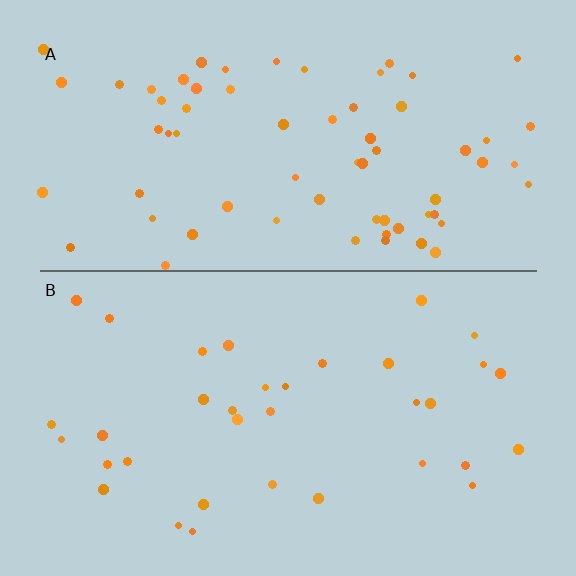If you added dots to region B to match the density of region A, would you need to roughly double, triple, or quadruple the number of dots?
Approximately double.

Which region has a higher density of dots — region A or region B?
A (the top).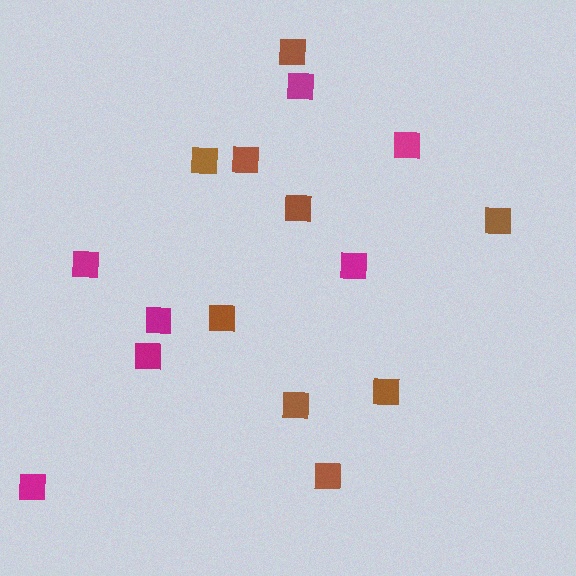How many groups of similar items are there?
There are 2 groups: one group of brown squares (9) and one group of magenta squares (7).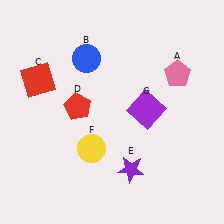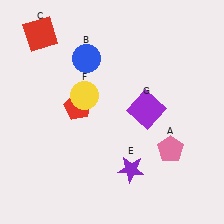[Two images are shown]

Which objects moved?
The objects that moved are: the pink pentagon (A), the red square (C), the yellow circle (F).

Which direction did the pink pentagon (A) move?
The pink pentagon (A) moved down.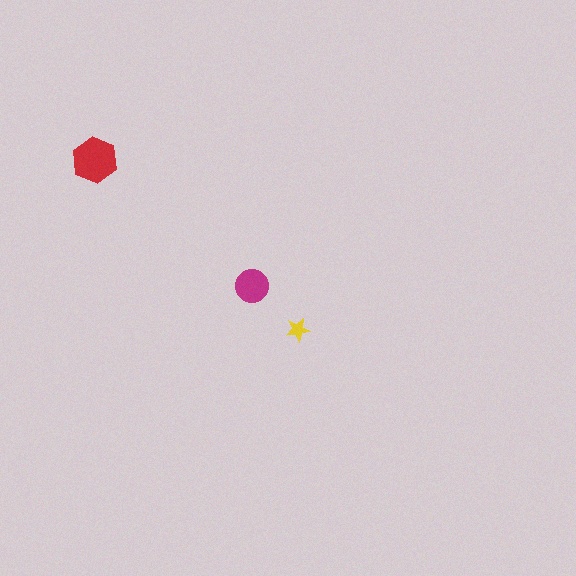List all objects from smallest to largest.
The yellow star, the magenta circle, the red hexagon.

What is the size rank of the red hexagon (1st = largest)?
1st.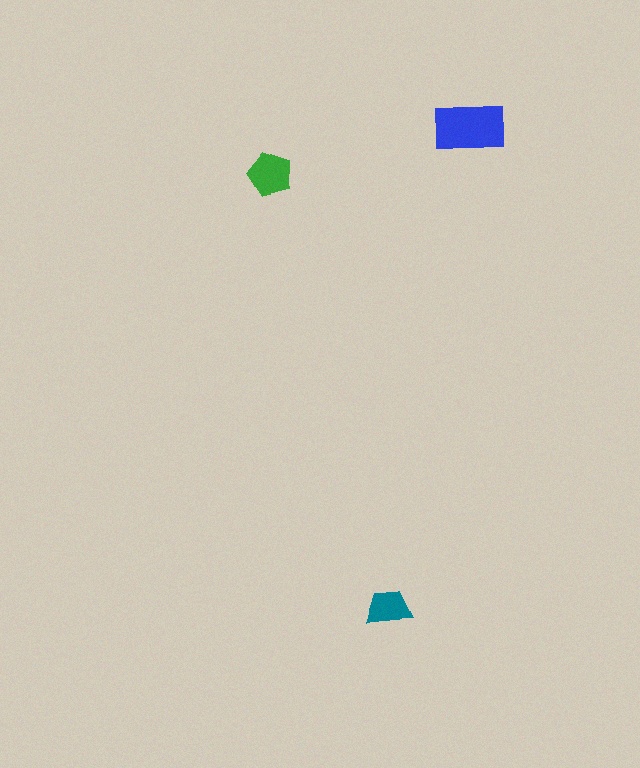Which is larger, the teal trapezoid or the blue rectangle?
The blue rectangle.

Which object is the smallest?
The teal trapezoid.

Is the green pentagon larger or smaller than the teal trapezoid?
Larger.